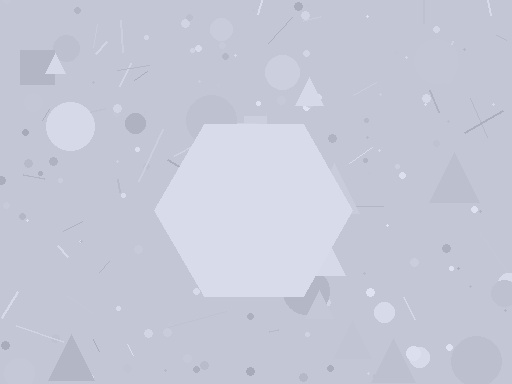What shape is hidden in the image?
A hexagon is hidden in the image.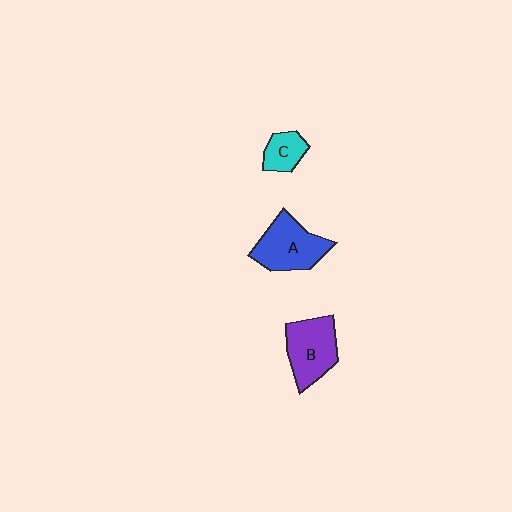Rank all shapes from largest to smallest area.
From largest to smallest: A (blue), B (purple), C (cyan).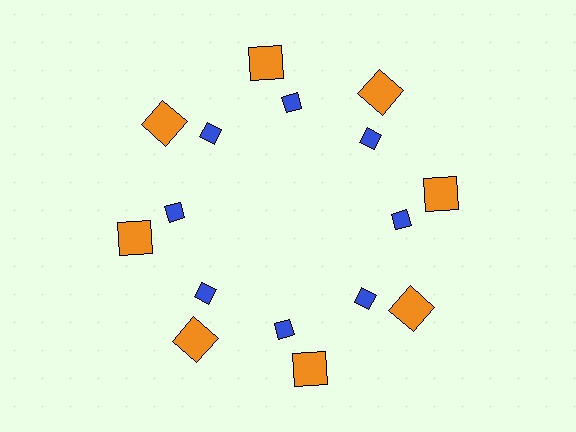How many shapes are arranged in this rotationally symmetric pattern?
There are 16 shapes, arranged in 8 groups of 2.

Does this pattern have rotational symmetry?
Yes, this pattern has 8-fold rotational symmetry. It looks the same after rotating 45 degrees around the center.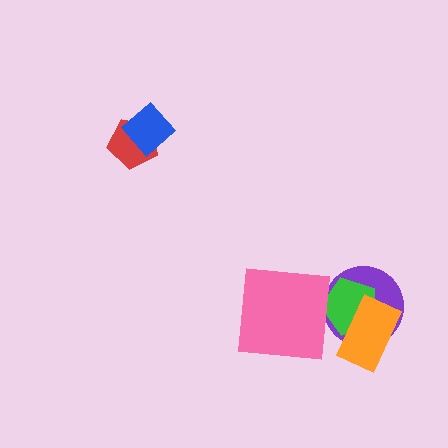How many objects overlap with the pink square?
0 objects overlap with the pink square.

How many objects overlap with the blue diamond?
1 object overlaps with the blue diamond.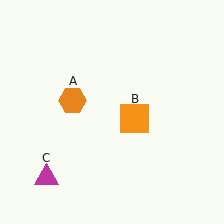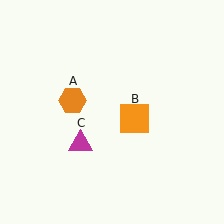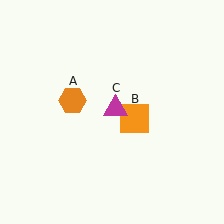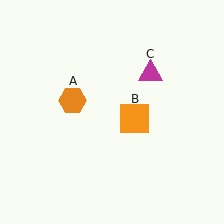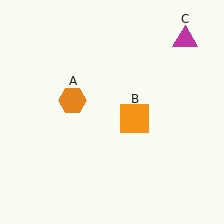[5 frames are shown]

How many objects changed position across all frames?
1 object changed position: magenta triangle (object C).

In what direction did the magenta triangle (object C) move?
The magenta triangle (object C) moved up and to the right.